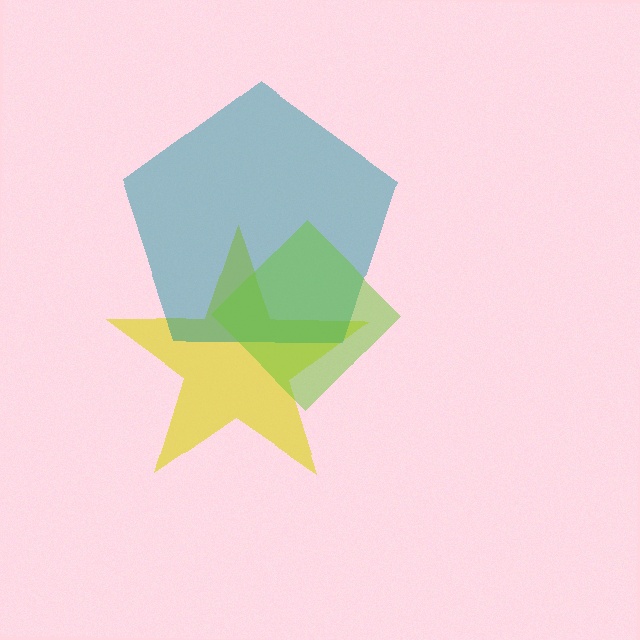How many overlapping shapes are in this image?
There are 3 overlapping shapes in the image.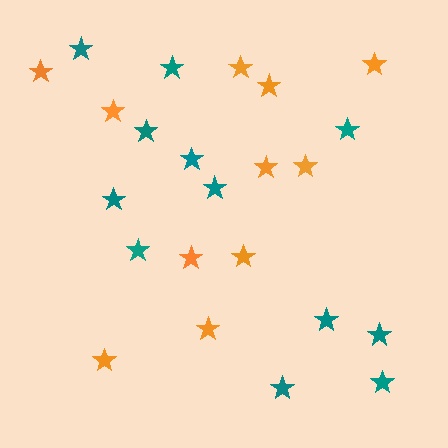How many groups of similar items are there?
There are 2 groups: one group of orange stars (11) and one group of teal stars (12).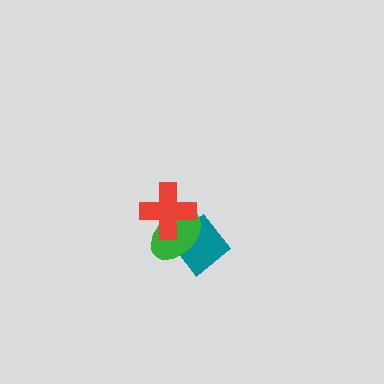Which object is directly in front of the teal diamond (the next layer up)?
The green ellipse is directly in front of the teal diamond.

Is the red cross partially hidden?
No, no other shape covers it.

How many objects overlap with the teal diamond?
2 objects overlap with the teal diamond.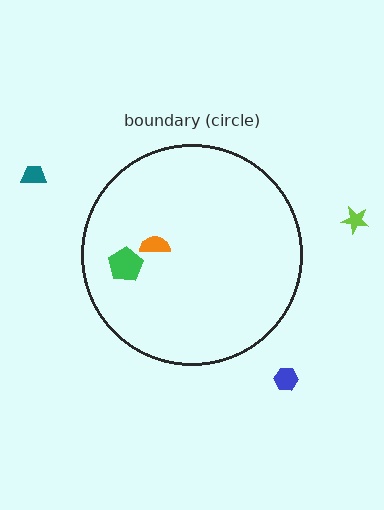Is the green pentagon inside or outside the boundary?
Inside.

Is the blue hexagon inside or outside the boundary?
Outside.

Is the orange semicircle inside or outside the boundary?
Inside.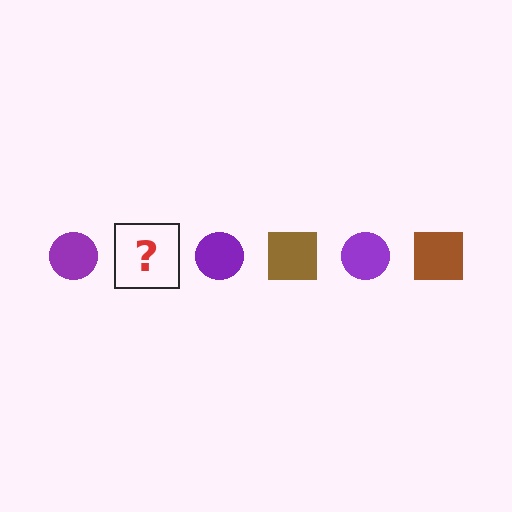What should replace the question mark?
The question mark should be replaced with a brown square.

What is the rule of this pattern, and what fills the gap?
The rule is that the pattern alternates between purple circle and brown square. The gap should be filled with a brown square.